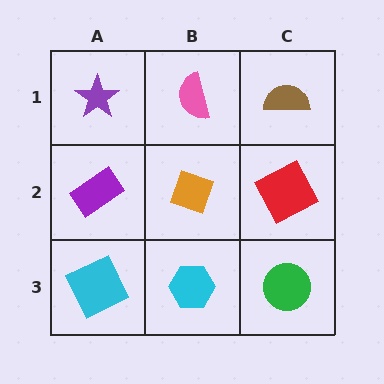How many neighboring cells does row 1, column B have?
3.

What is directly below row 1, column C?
A red square.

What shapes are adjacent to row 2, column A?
A purple star (row 1, column A), a cyan square (row 3, column A), an orange diamond (row 2, column B).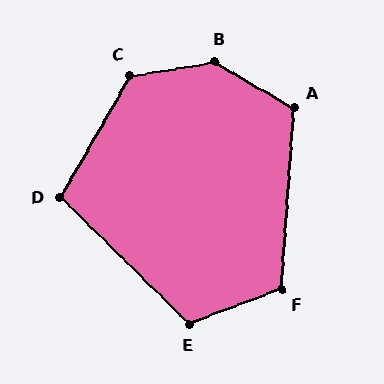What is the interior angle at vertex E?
Approximately 115 degrees (obtuse).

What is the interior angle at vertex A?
Approximately 116 degrees (obtuse).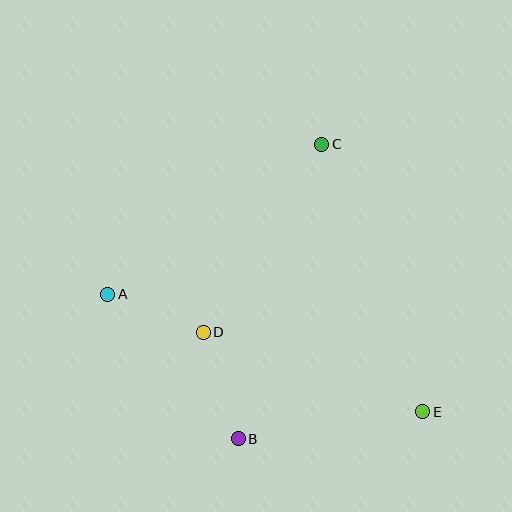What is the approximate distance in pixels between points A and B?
The distance between A and B is approximately 194 pixels.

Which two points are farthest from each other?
Points A and E are farthest from each other.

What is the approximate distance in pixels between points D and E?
The distance between D and E is approximately 233 pixels.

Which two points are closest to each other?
Points A and D are closest to each other.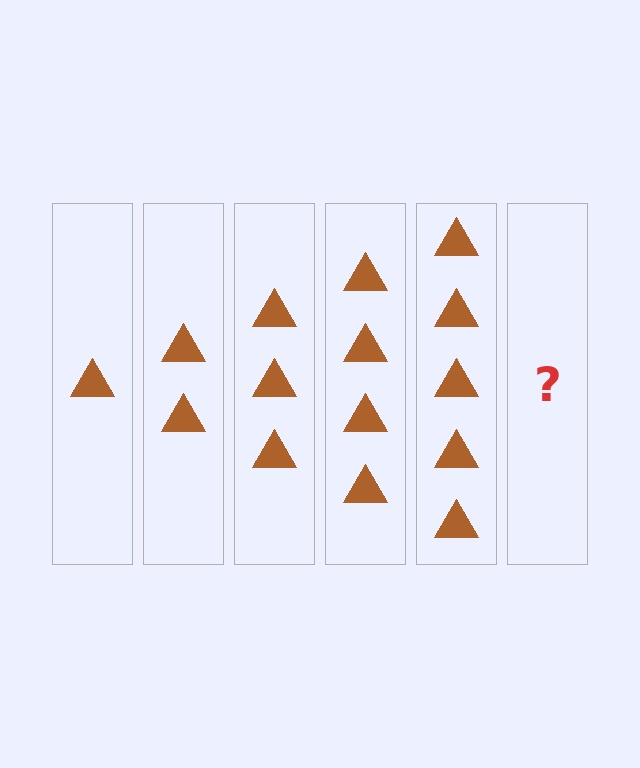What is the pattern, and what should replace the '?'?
The pattern is that each step adds one more triangle. The '?' should be 6 triangles.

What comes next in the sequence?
The next element should be 6 triangles.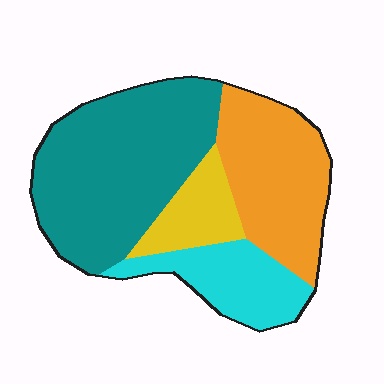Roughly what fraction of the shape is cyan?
Cyan covers roughly 15% of the shape.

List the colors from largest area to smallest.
From largest to smallest: teal, orange, cyan, yellow.